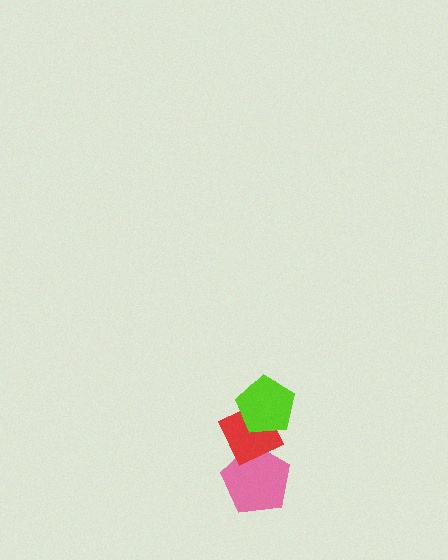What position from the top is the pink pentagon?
The pink pentagon is 3rd from the top.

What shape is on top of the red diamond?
The lime pentagon is on top of the red diamond.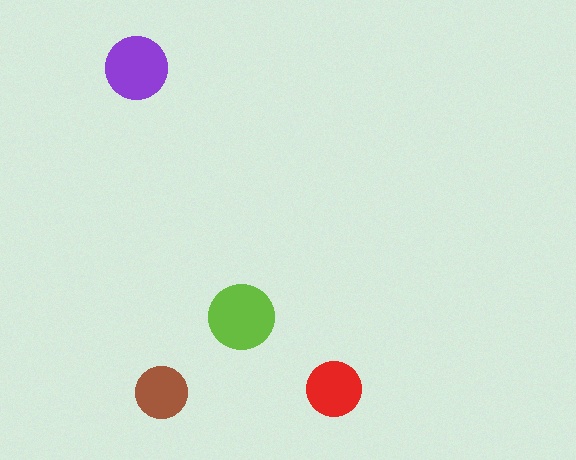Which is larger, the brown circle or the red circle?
The red one.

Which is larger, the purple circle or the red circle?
The purple one.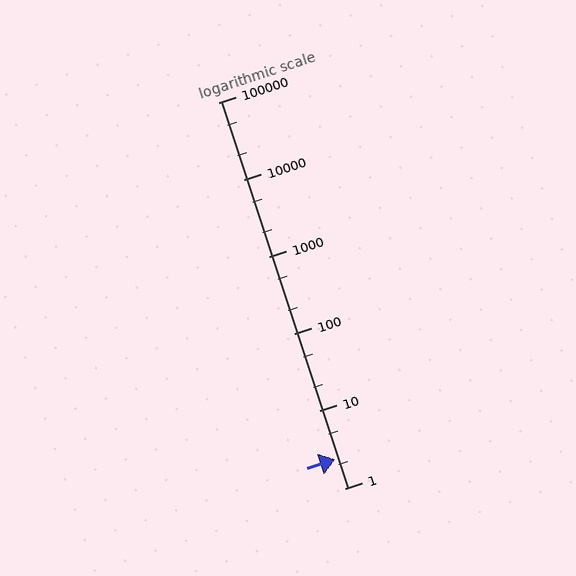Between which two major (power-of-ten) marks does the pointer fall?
The pointer is between 1 and 10.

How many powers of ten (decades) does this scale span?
The scale spans 5 decades, from 1 to 100000.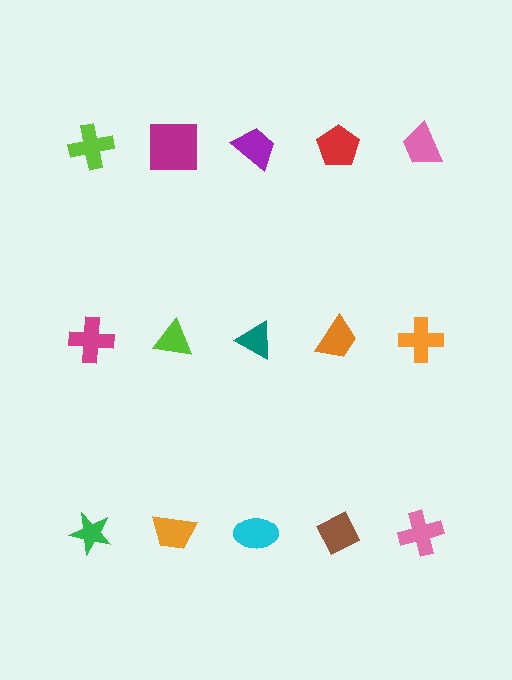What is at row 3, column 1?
A green star.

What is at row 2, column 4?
An orange trapezoid.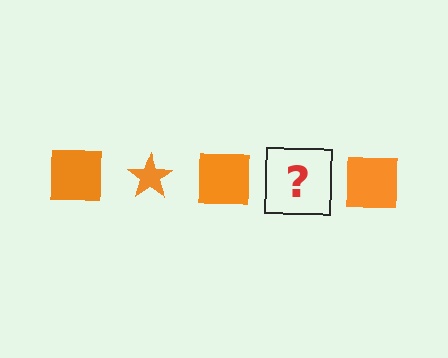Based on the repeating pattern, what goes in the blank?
The blank should be an orange star.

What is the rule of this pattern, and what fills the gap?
The rule is that the pattern cycles through square, star shapes in orange. The gap should be filled with an orange star.